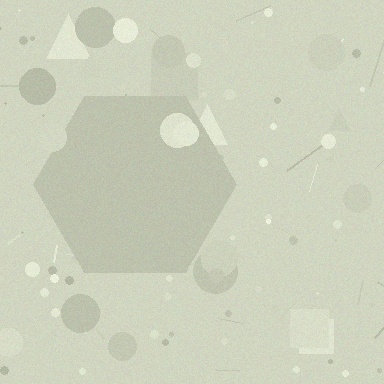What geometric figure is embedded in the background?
A hexagon is embedded in the background.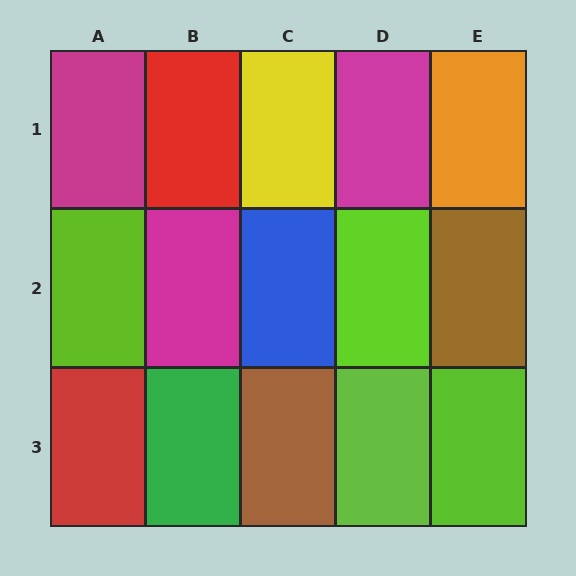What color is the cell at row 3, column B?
Green.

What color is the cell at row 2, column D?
Lime.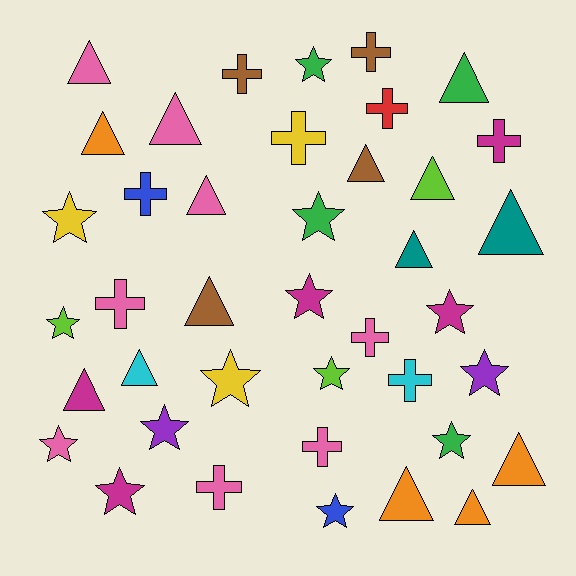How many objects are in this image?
There are 40 objects.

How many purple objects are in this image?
There are 2 purple objects.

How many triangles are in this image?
There are 15 triangles.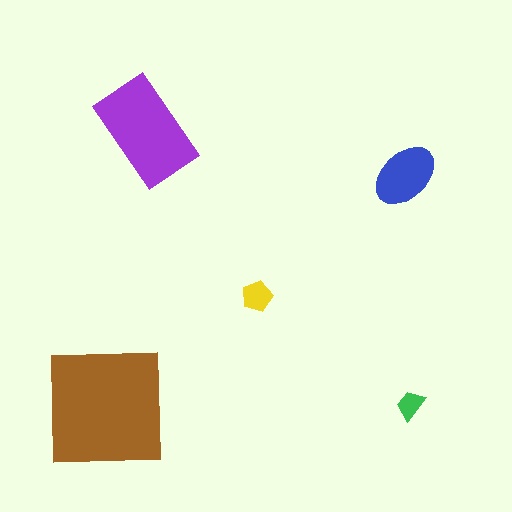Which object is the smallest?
The green trapezoid.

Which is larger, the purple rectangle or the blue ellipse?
The purple rectangle.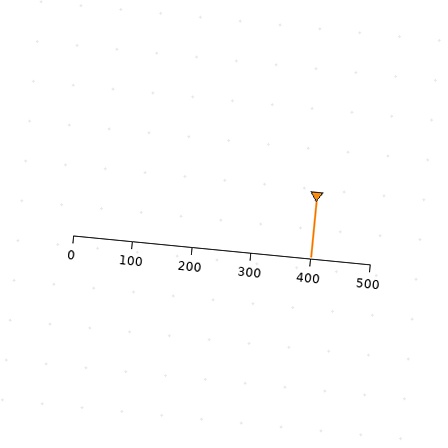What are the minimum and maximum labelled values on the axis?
The axis runs from 0 to 500.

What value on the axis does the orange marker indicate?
The marker indicates approximately 400.